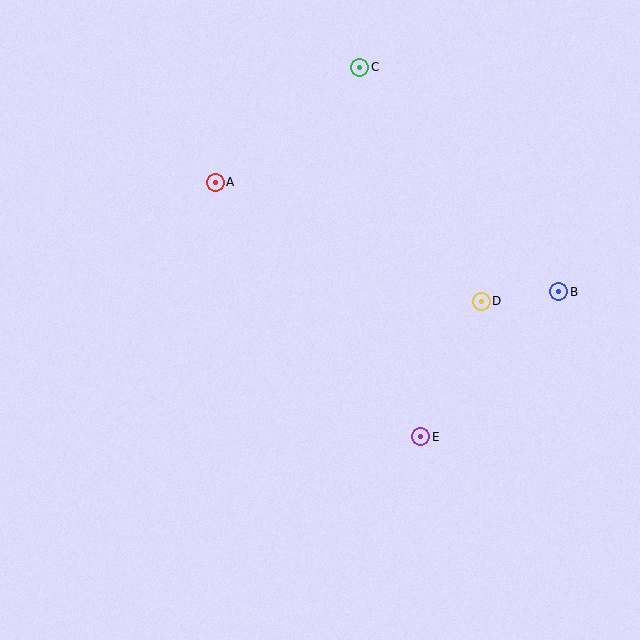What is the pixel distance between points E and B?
The distance between E and B is 200 pixels.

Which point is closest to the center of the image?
Point E at (421, 437) is closest to the center.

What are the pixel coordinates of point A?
Point A is at (215, 182).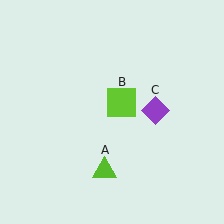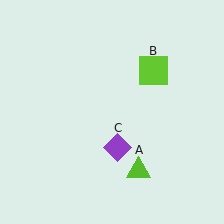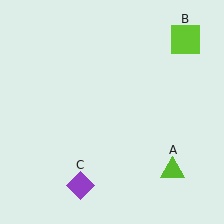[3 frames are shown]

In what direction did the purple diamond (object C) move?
The purple diamond (object C) moved down and to the left.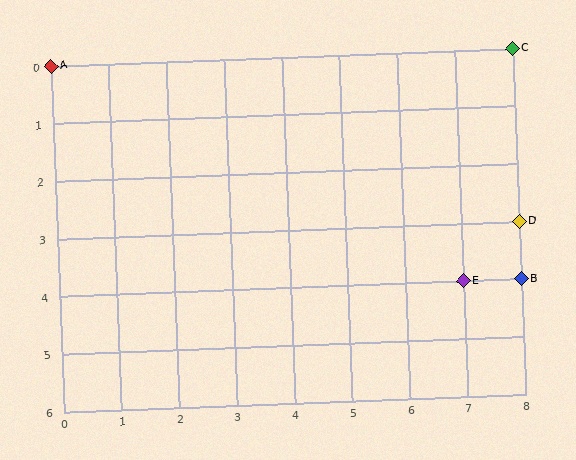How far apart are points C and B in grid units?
Points C and B are 4 rows apart.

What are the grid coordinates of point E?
Point E is at grid coordinates (7, 4).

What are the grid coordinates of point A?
Point A is at grid coordinates (0, 0).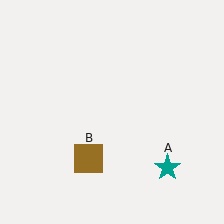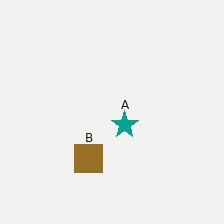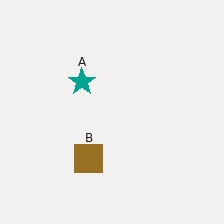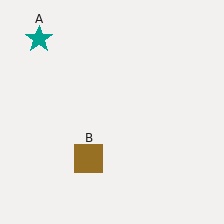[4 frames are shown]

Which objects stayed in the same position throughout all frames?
Brown square (object B) remained stationary.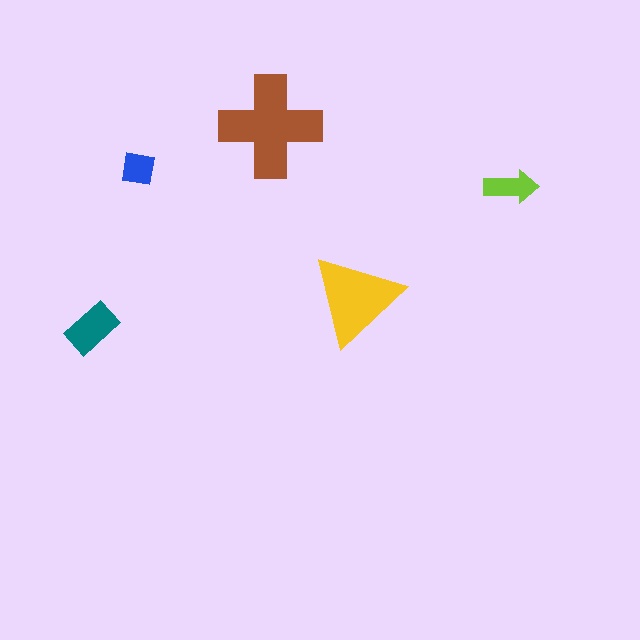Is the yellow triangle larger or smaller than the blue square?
Larger.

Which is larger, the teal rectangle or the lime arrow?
The teal rectangle.